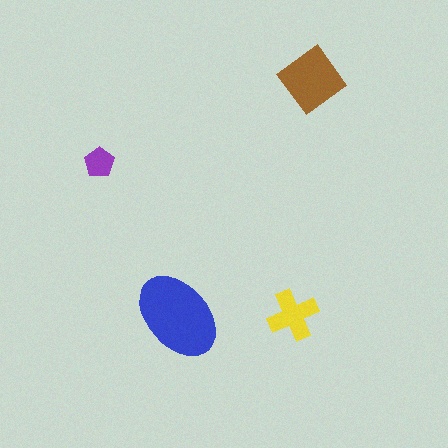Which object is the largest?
The blue ellipse.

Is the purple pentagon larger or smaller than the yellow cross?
Smaller.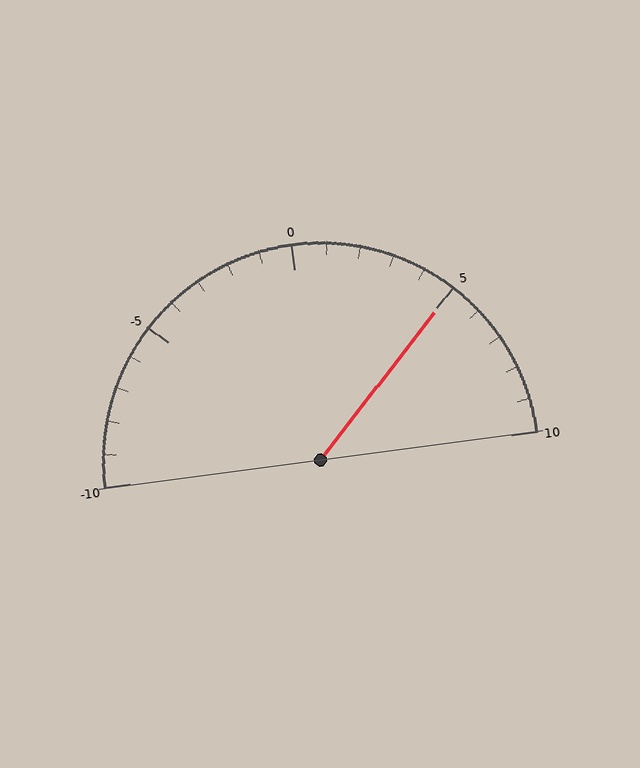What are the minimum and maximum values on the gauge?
The gauge ranges from -10 to 10.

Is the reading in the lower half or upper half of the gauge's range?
The reading is in the upper half of the range (-10 to 10).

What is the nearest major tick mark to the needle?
The nearest major tick mark is 5.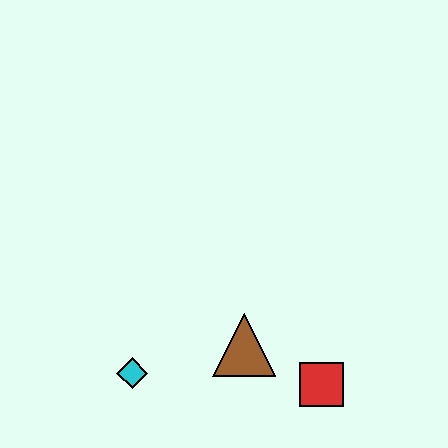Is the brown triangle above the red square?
Yes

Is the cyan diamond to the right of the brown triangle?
No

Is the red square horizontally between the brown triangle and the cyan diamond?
No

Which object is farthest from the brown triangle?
The cyan diamond is farthest from the brown triangle.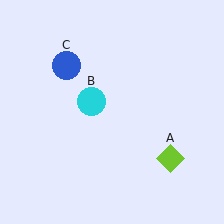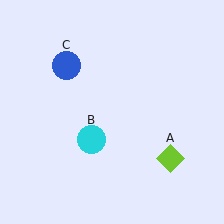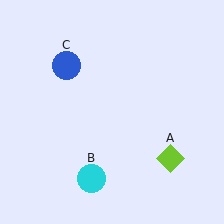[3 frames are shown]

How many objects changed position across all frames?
1 object changed position: cyan circle (object B).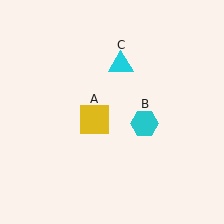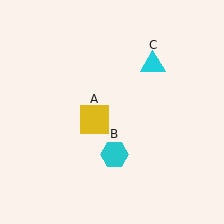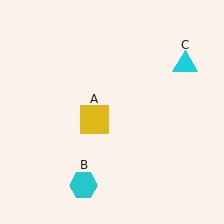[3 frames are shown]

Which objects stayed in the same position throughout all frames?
Yellow square (object A) remained stationary.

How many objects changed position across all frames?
2 objects changed position: cyan hexagon (object B), cyan triangle (object C).